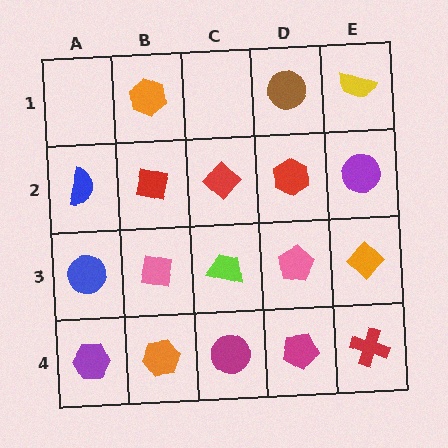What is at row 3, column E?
An orange diamond.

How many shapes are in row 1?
3 shapes.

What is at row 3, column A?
A blue circle.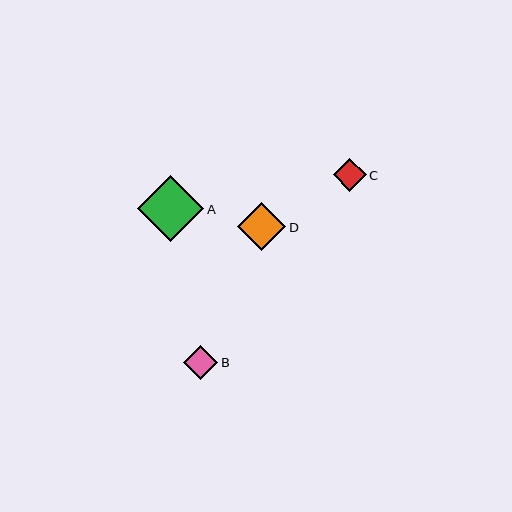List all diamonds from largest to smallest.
From largest to smallest: A, D, B, C.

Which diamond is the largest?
Diamond A is the largest with a size of approximately 66 pixels.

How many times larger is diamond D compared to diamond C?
Diamond D is approximately 1.5 times the size of diamond C.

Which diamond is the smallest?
Diamond C is the smallest with a size of approximately 33 pixels.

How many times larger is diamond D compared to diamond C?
Diamond D is approximately 1.5 times the size of diamond C.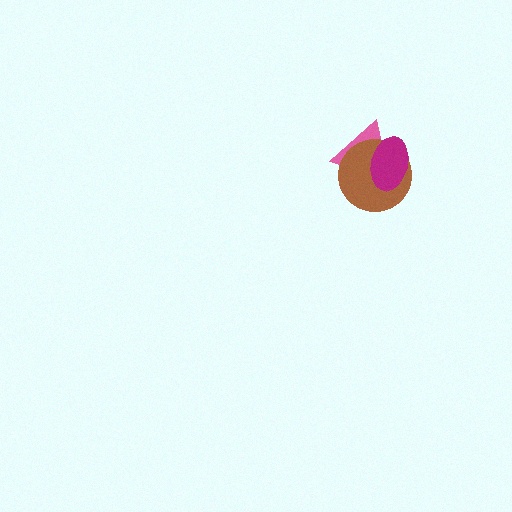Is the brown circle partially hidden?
Yes, it is partially covered by another shape.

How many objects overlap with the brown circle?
2 objects overlap with the brown circle.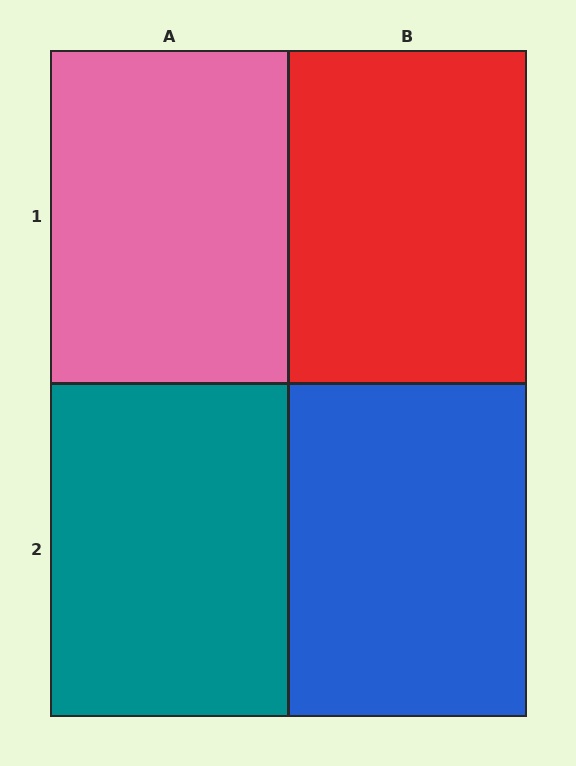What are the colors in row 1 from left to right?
Pink, red.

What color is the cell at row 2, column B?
Blue.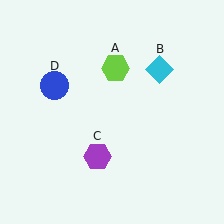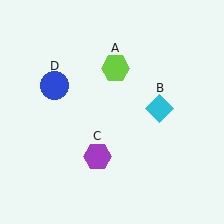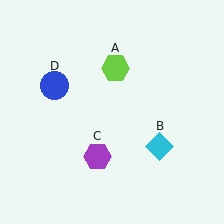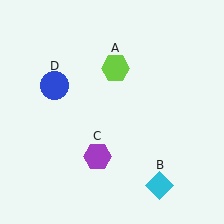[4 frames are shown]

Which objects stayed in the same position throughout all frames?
Lime hexagon (object A) and purple hexagon (object C) and blue circle (object D) remained stationary.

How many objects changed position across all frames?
1 object changed position: cyan diamond (object B).